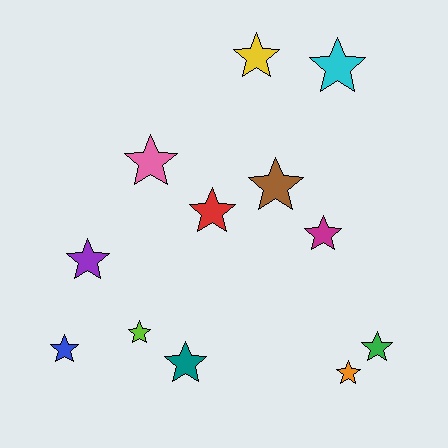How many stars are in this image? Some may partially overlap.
There are 12 stars.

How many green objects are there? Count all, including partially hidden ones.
There is 1 green object.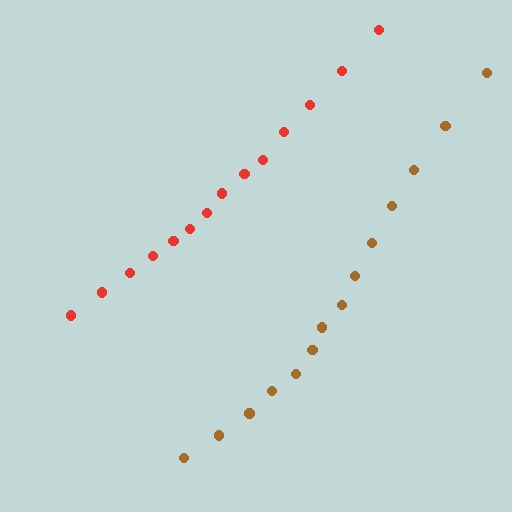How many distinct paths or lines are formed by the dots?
There are 2 distinct paths.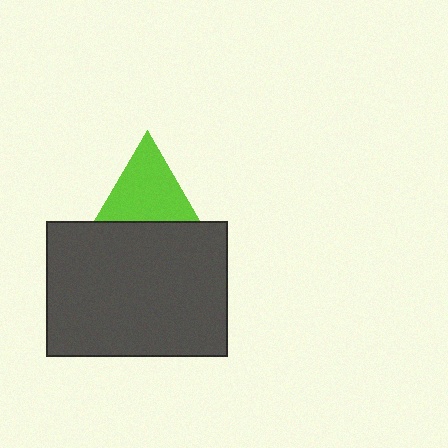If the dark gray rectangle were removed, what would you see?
You would see the complete lime triangle.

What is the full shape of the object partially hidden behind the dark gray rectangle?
The partially hidden object is a lime triangle.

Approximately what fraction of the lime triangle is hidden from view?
Roughly 33% of the lime triangle is hidden behind the dark gray rectangle.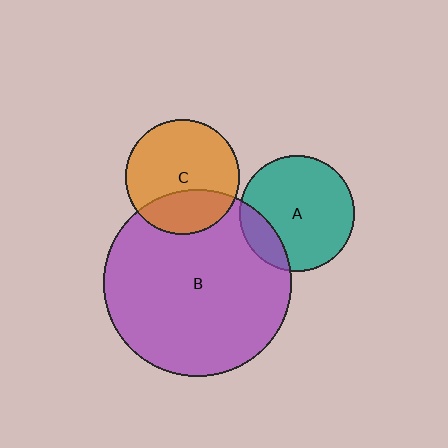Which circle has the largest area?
Circle B (purple).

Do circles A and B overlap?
Yes.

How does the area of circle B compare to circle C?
Approximately 2.6 times.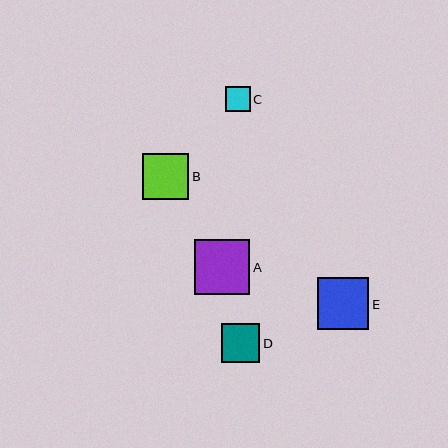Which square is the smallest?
Square C is the smallest with a size of approximately 25 pixels.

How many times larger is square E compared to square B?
Square E is approximately 1.1 times the size of square B.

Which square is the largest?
Square A is the largest with a size of approximately 55 pixels.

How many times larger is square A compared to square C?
Square A is approximately 2.2 times the size of square C.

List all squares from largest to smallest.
From largest to smallest: A, E, B, D, C.